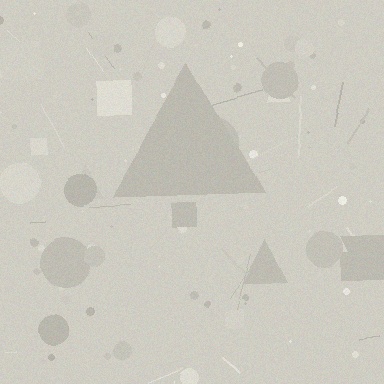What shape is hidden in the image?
A triangle is hidden in the image.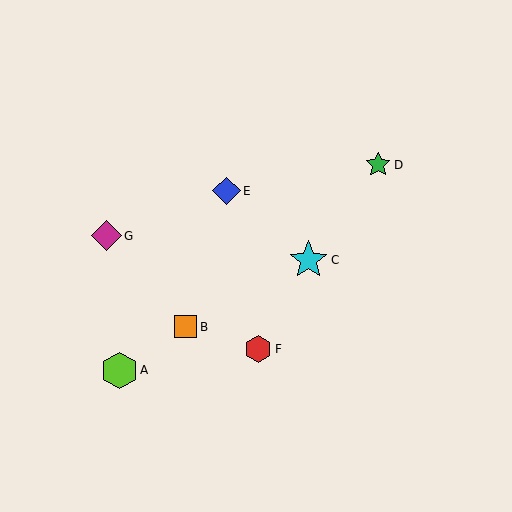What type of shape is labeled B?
Shape B is an orange square.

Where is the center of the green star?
The center of the green star is at (378, 165).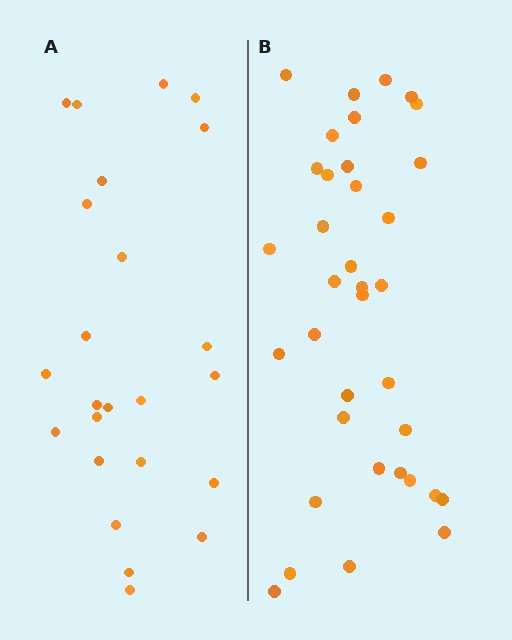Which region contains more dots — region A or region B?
Region B (the right region) has more dots.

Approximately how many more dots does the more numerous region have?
Region B has roughly 12 or so more dots than region A.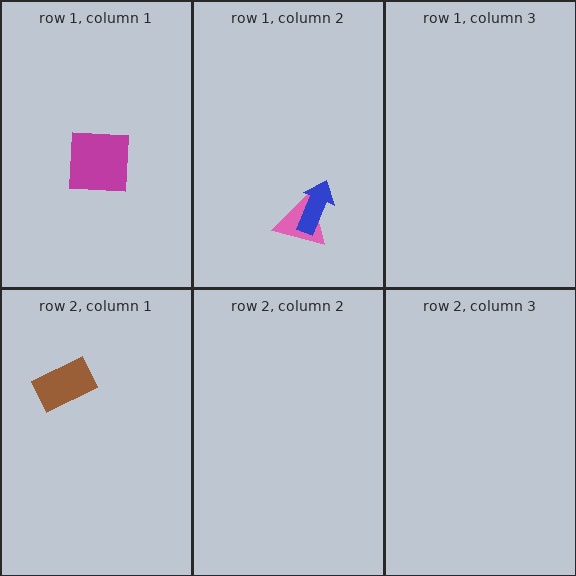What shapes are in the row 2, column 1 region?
The brown rectangle.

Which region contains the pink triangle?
The row 1, column 2 region.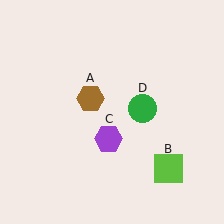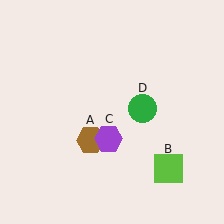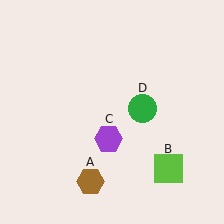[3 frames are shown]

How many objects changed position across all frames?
1 object changed position: brown hexagon (object A).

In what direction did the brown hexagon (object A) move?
The brown hexagon (object A) moved down.